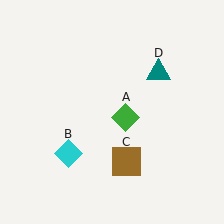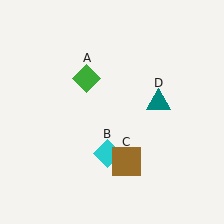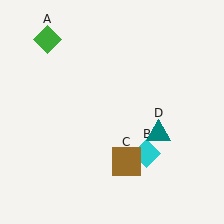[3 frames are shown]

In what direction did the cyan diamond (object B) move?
The cyan diamond (object B) moved right.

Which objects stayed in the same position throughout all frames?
Brown square (object C) remained stationary.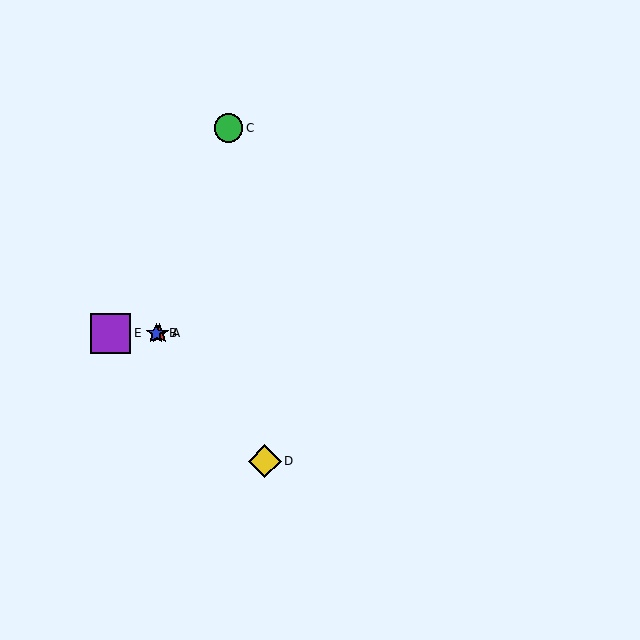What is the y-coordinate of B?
Object B is at y≈333.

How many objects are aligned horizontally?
3 objects (A, B, E) are aligned horizontally.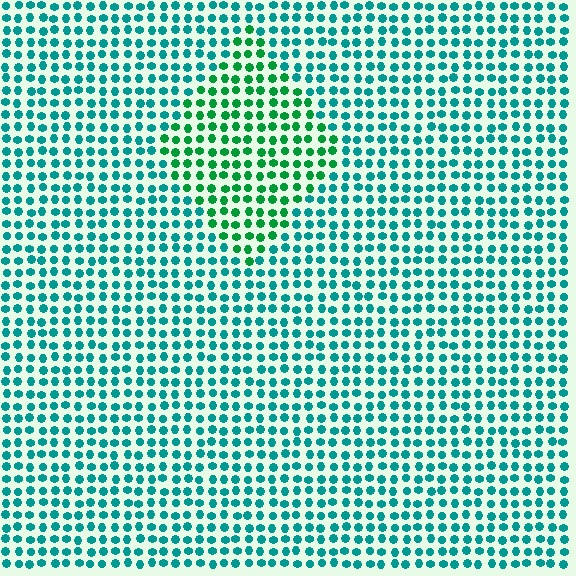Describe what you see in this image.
The image is filled with small teal elements in a uniform arrangement. A diamond-shaped region is visible where the elements are tinted to a slightly different hue, forming a subtle color boundary.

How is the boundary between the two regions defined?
The boundary is defined purely by a slight shift in hue (about 36 degrees). Spacing, size, and orientation are identical on both sides.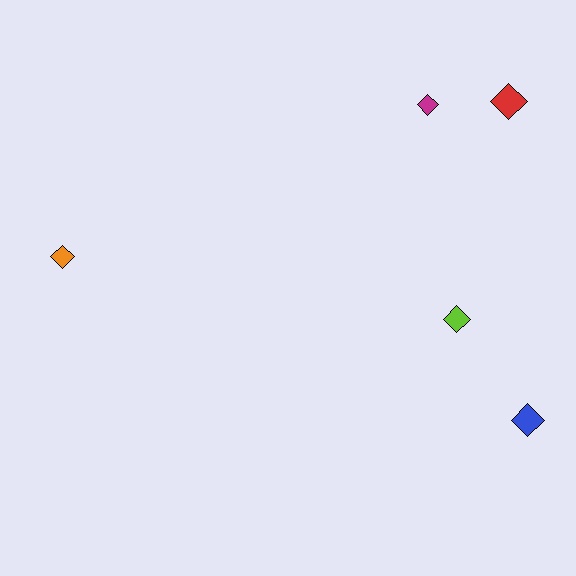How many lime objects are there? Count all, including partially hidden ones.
There is 1 lime object.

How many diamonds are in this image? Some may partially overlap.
There are 5 diamonds.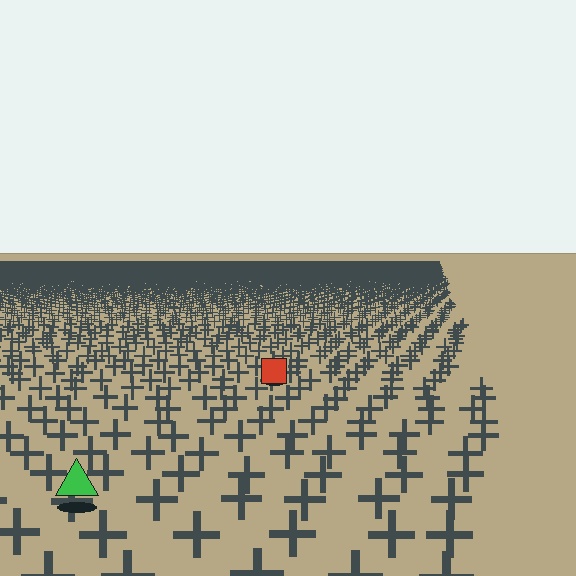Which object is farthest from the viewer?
The red square is farthest from the viewer. It appears smaller and the ground texture around it is denser.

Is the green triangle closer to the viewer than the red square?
Yes. The green triangle is closer — you can tell from the texture gradient: the ground texture is coarser near it.